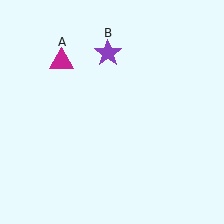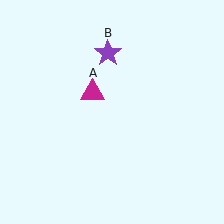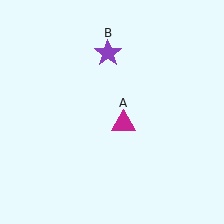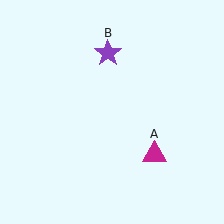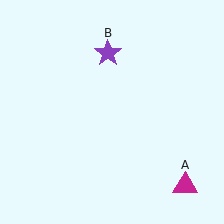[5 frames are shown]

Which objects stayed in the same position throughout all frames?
Purple star (object B) remained stationary.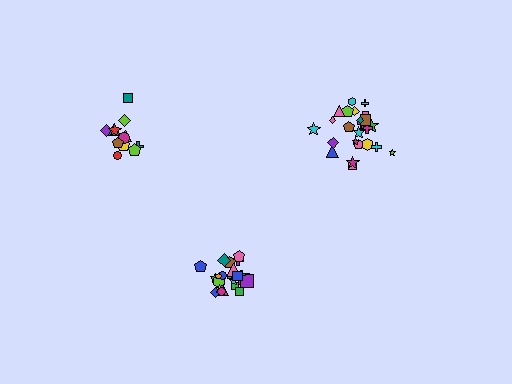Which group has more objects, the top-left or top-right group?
The top-right group.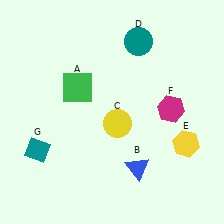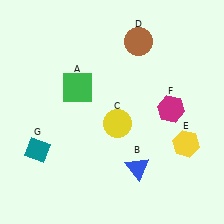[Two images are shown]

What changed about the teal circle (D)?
In Image 1, D is teal. In Image 2, it changed to brown.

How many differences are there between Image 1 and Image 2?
There is 1 difference between the two images.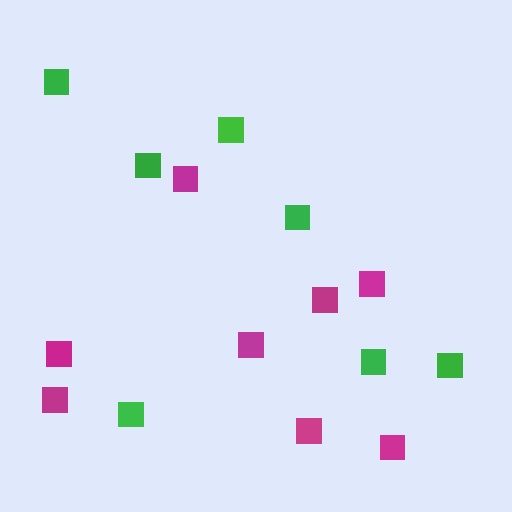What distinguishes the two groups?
There are 2 groups: one group of green squares (7) and one group of magenta squares (8).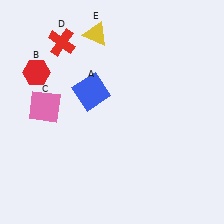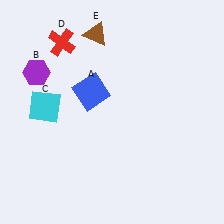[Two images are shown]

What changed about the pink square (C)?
In Image 1, C is pink. In Image 2, it changed to cyan.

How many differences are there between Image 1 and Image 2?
There are 3 differences between the two images.